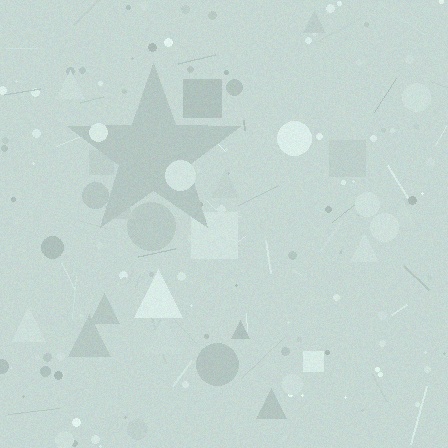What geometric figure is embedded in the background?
A star is embedded in the background.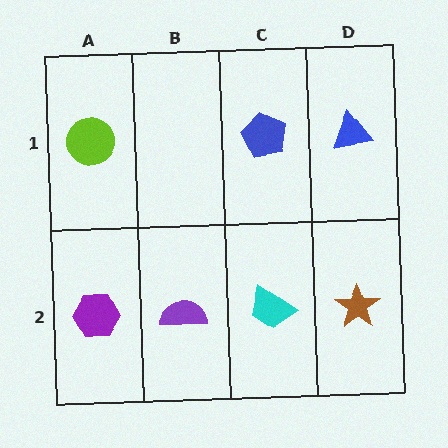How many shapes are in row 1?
3 shapes.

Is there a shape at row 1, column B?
No, that cell is empty.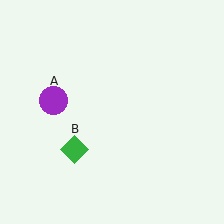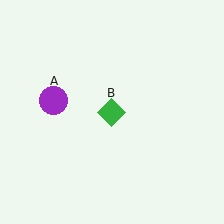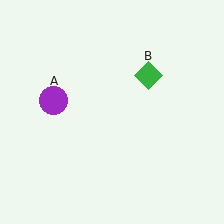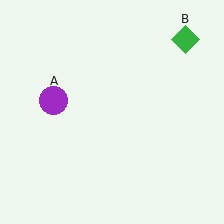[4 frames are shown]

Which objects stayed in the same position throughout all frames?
Purple circle (object A) remained stationary.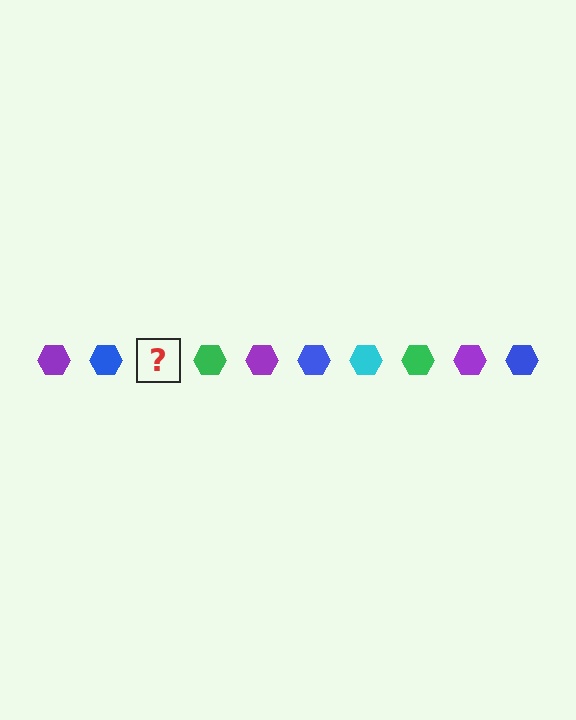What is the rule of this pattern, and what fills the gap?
The rule is that the pattern cycles through purple, blue, cyan, green hexagons. The gap should be filled with a cyan hexagon.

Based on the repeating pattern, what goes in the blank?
The blank should be a cyan hexagon.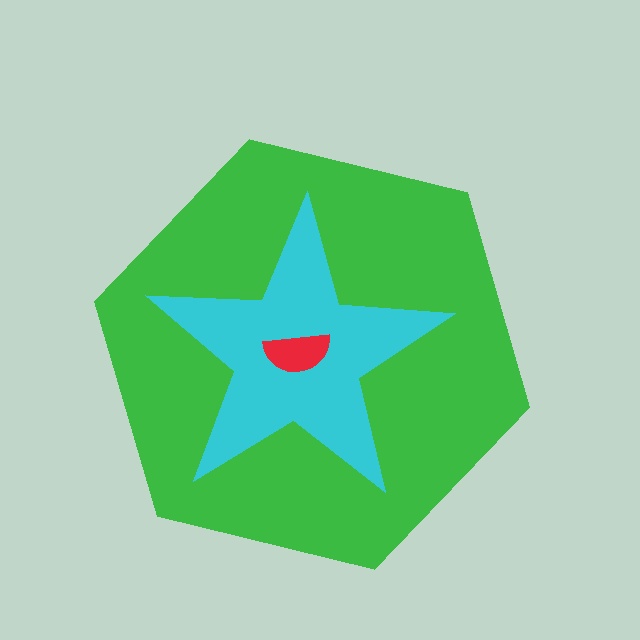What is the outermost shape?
The green hexagon.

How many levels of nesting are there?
3.